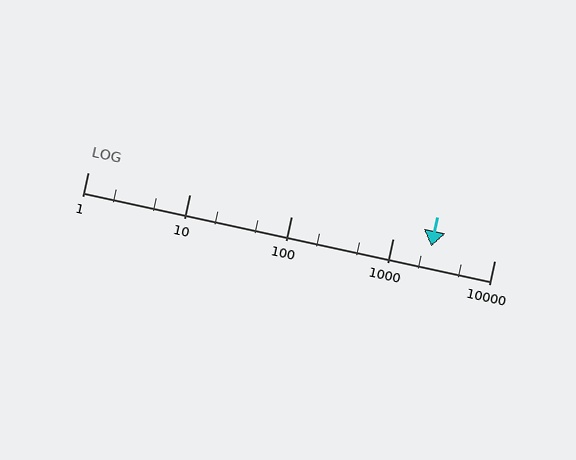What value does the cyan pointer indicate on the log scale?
The pointer indicates approximately 2400.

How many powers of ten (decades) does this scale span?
The scale spans 4 decades, from 1 to 10000.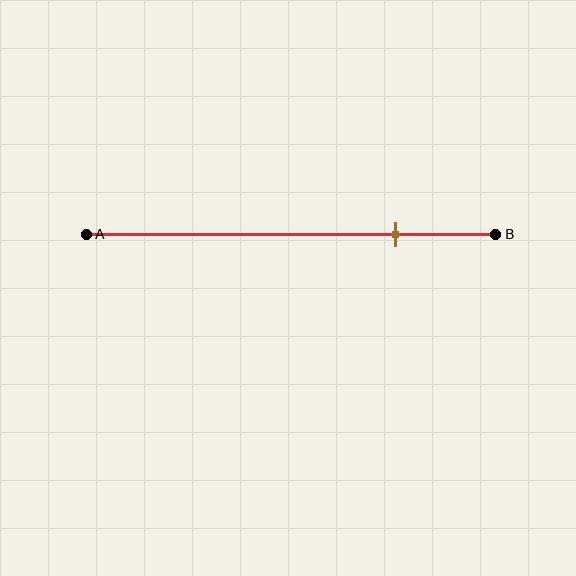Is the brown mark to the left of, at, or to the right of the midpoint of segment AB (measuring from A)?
The brown mark is to the right of the midpoint of segment AB.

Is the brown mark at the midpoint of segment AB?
No, the mark is at about 75% from A, not at the 50% midpoint.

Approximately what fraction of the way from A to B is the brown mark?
The brown mark is approximately 75% of the way from A to B.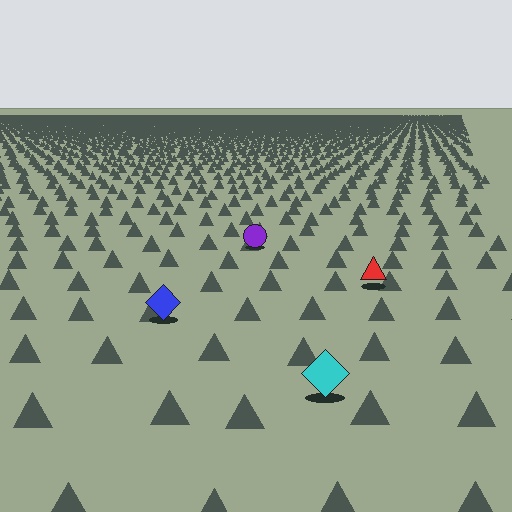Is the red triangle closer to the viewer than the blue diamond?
No. The blue diamond is closer — you can tell from the texture gradient: the ground texture is coarser near it.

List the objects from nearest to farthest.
From nearest to farthest: the cyan diamond, the blue diamond, the red triangle, the purple circle.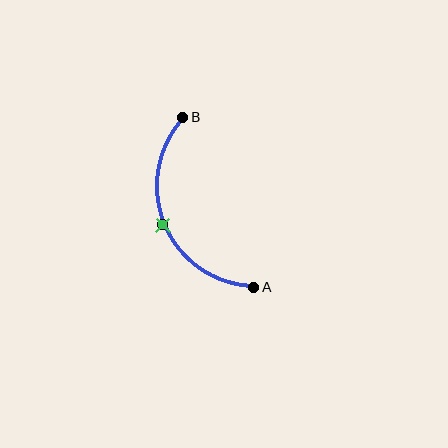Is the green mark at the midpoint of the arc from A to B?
Yes. The green mark lies on the arc at equal arc-length from both A and B — it is the arc midpoint.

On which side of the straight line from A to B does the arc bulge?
The arc bulges to the left of the straight line connecting A and B.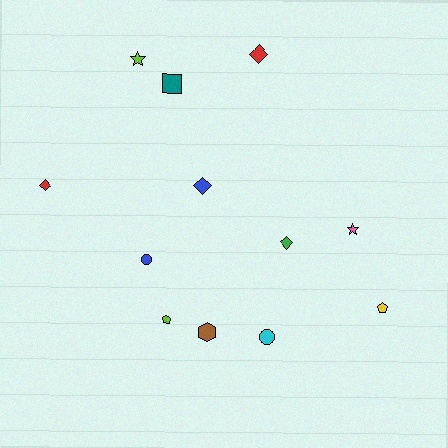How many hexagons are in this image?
There is 1 hexagon.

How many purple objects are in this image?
There are no purple objects.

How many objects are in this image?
There are 12 objects.